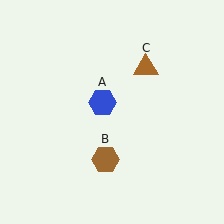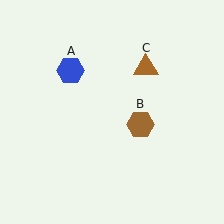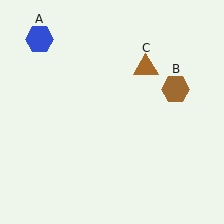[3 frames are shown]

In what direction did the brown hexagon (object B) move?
The brown hexagon (object B) moved up and to the right.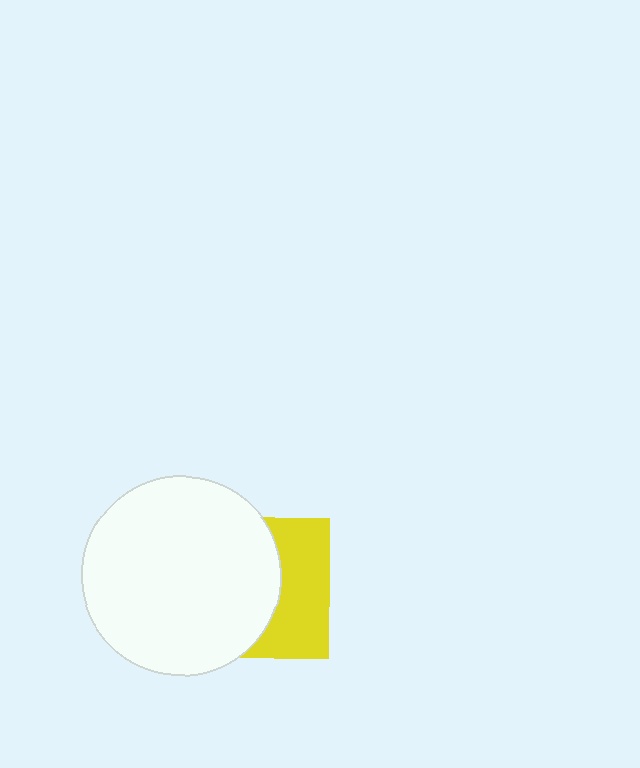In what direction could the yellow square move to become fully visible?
The yellow square could move right. That would shift it out from behind the white circle entirely.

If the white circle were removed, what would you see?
You would see the complete yellow square.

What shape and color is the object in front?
The object in front is a white circle.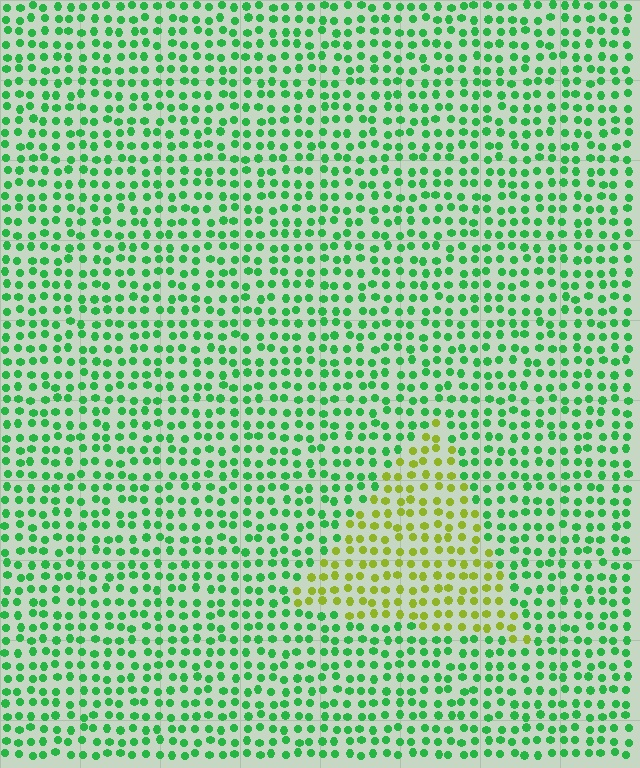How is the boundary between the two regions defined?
The boundary is defined purely by a slight shift in hue (about 56 degrees). Spacing, size, and orientation are identical on both sides.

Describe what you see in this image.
The image is filled with small green elements in a uniform arrangement. A triangle-shaped region is visible where the elements are tinted to a slightly different hue, forming a subtle color boundary.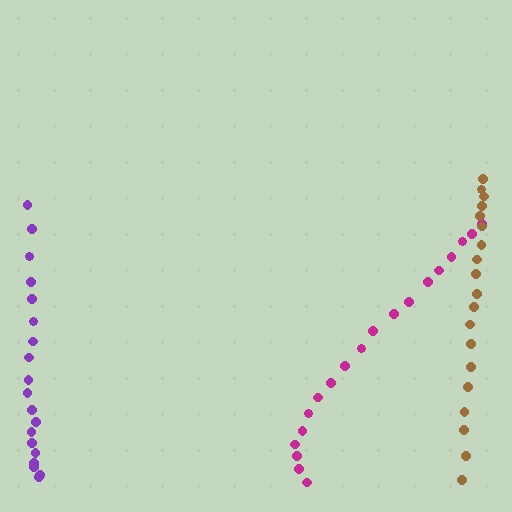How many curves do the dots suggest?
There are 3 distinct paths.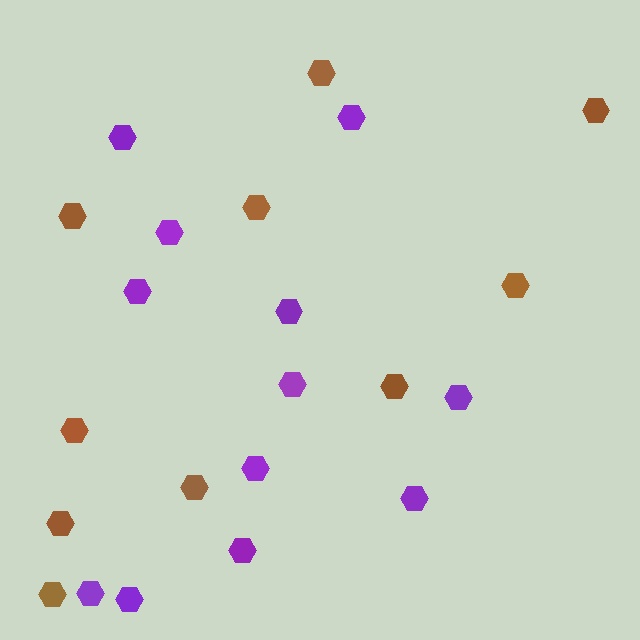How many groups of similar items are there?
There are 2 groups: one group of purple hexagons (12) and one group of brown hexagons (10).